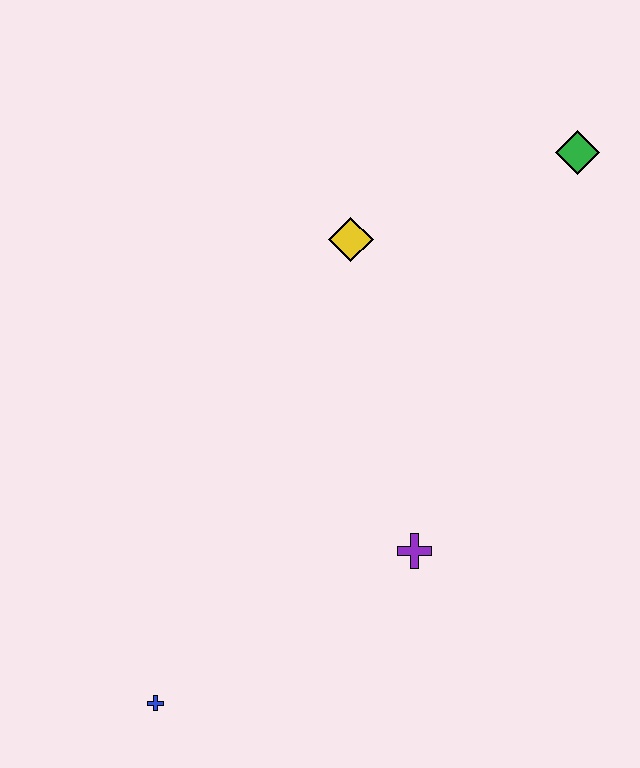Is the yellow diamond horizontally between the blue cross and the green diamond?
Yes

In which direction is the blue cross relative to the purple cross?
The blue cross is to the left of the purple cross.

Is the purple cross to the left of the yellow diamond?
No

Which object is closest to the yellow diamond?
The green diamond is closest to the yellow diamond.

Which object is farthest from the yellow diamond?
The blue cross is farthest from the yellow diamond.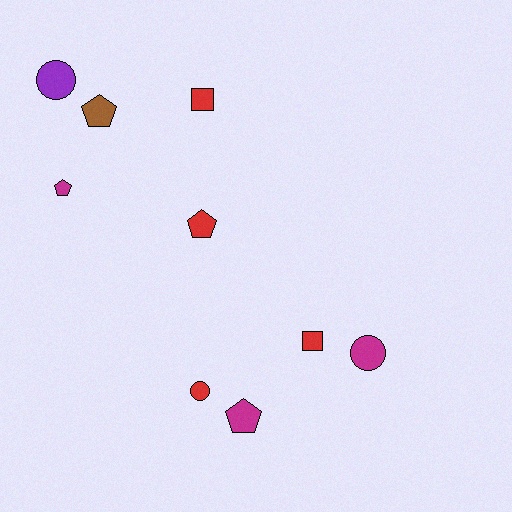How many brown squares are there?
There are no brown squares.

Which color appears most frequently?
Red, with 4 objects.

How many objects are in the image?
There are 9 objects.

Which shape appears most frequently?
Pentagon, with 4 objects.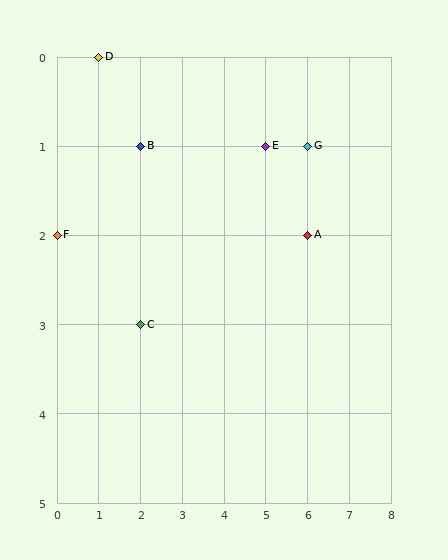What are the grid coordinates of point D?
Point D is at grid coordinates (1, 0).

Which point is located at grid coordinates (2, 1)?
Point B is at (2, 1).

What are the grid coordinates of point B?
Point B is at grid coordinates (2, 1).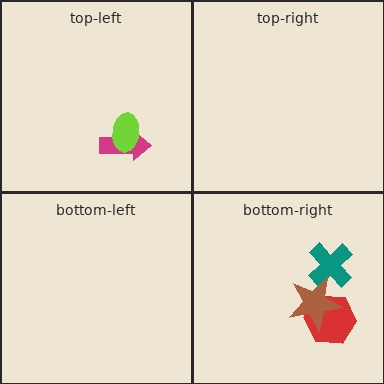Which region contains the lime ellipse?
The top-left region.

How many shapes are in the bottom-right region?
3.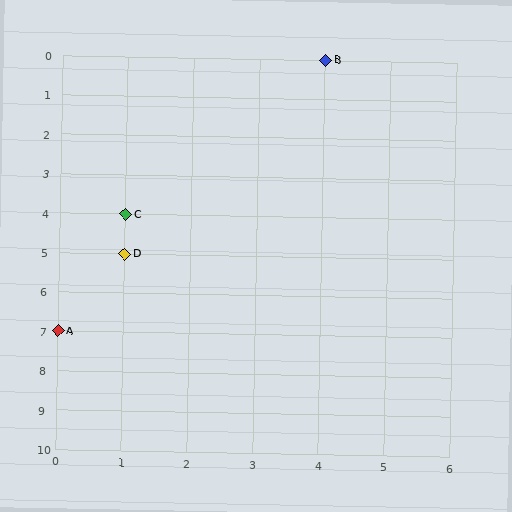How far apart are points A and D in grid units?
Points A and D are 1 column and 2 rows apart (about 2.2 grid units diagonally).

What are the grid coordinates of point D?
Point D is at grid coordinates (1, 5).